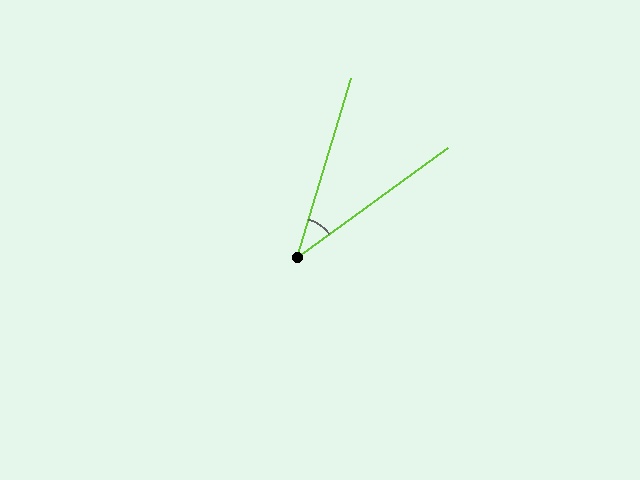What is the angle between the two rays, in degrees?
Approximately 37 degrees.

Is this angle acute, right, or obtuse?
It is acute.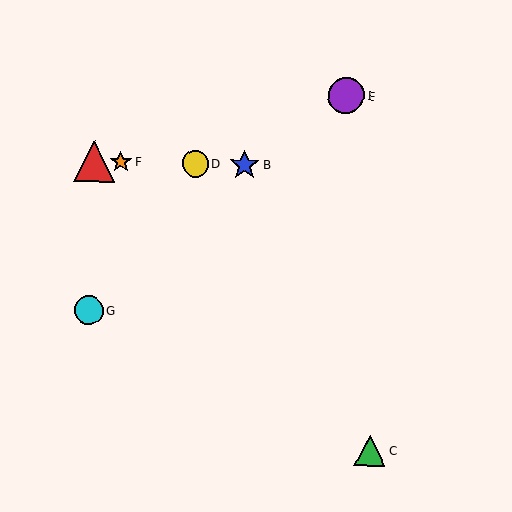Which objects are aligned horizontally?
Objects A, B, D, F are aligned horizontally.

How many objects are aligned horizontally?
4 objects (A, B, D, F) are aligned horizontally.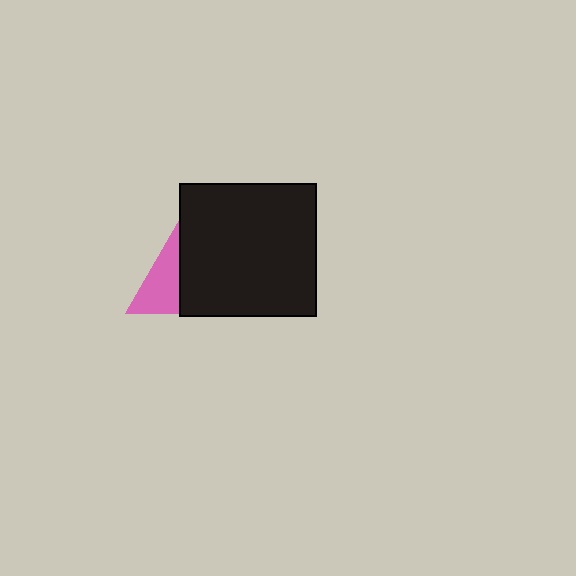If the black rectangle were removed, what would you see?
You would see the complete pink triangle.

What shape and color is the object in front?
The object in front is a black rectangle.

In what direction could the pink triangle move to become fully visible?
The pink triangle could move left. That would shift it out from behind the black rectangle entirely.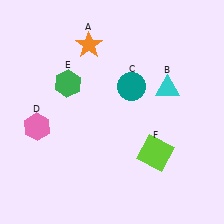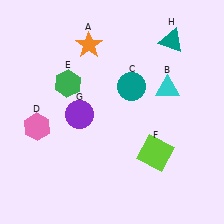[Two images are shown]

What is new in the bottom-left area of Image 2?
A purple circle (G) was added in the bottom-left area of Image 2.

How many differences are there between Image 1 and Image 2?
There are 2 differences between the two images.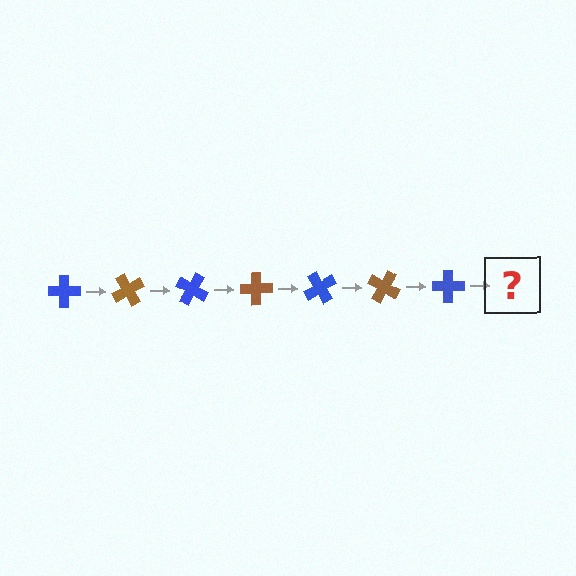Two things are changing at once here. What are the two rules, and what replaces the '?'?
The two rules are that it rotates 60 degrees each step and the color cycles through blue and brown. The '?' should be a brown cross, rotated 420 degrees from the start.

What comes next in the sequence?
The next element should be a brown cross, rotated 420 degrees from the start.